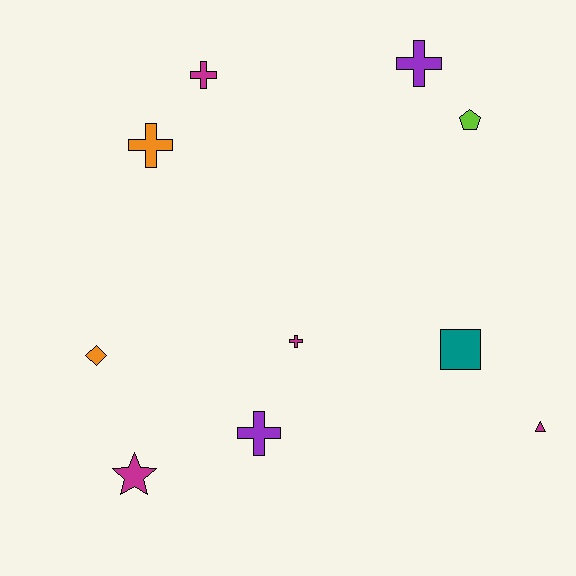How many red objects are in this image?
There are no red objects.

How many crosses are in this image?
There are 5 crosses.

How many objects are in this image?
There are 10 objects.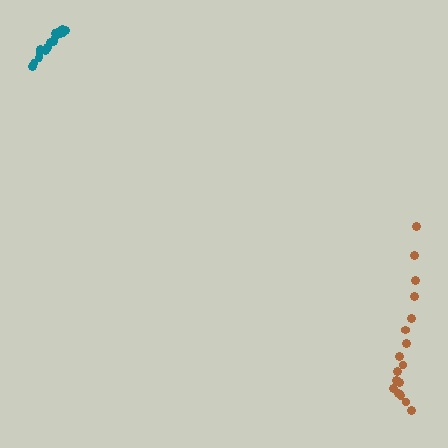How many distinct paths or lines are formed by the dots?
There are 2 distinct paths.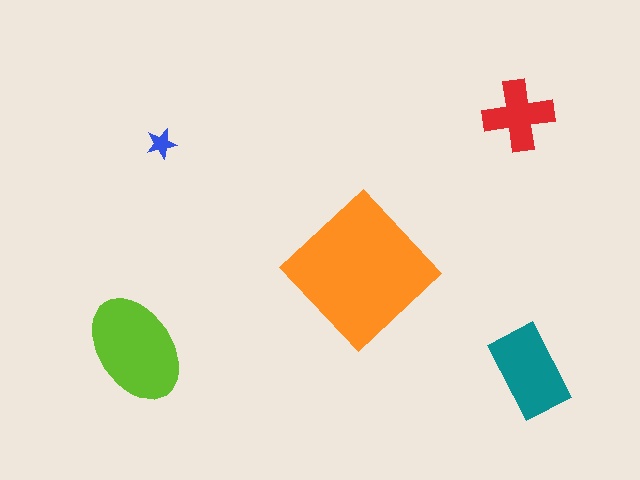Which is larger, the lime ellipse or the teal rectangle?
The lime ellipse.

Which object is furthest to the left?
The lime ellipse is leftmost.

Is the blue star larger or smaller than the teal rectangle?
Smaller.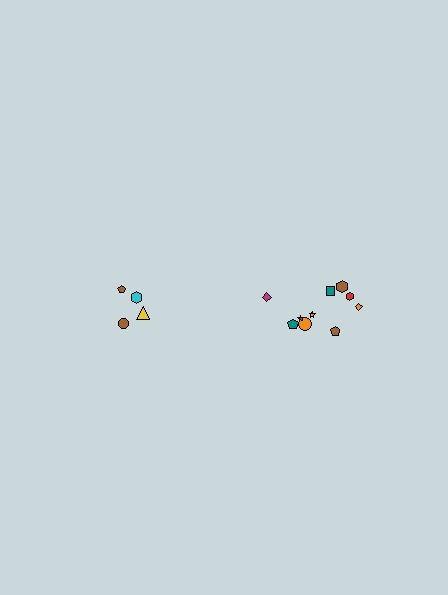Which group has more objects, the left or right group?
The right group.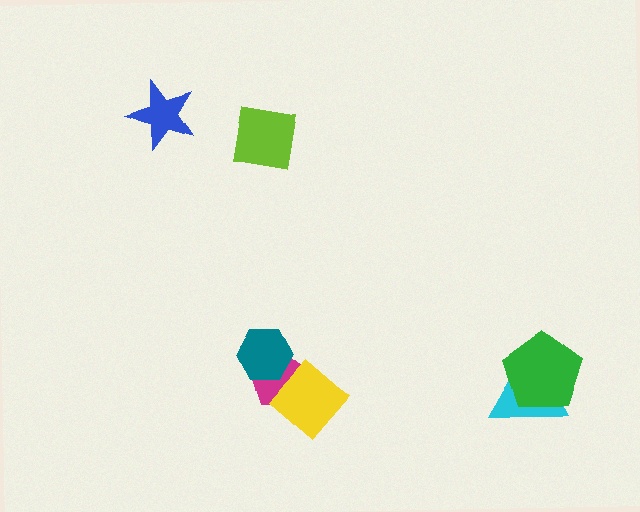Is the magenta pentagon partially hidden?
Yes, it is partially covered by another shape.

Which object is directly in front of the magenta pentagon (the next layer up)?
The yellow diamond is directly in front of the magenta pentagon.